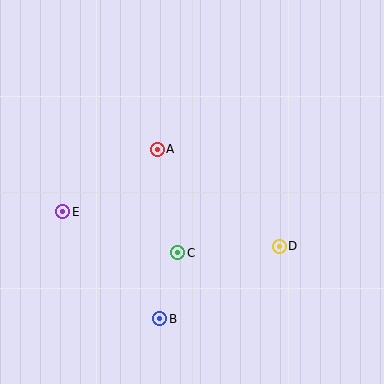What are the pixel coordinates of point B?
Point B is at (160, 319).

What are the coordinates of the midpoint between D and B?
The midpoint between D and B is at (220, 282).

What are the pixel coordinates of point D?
Point D is at (279, 246).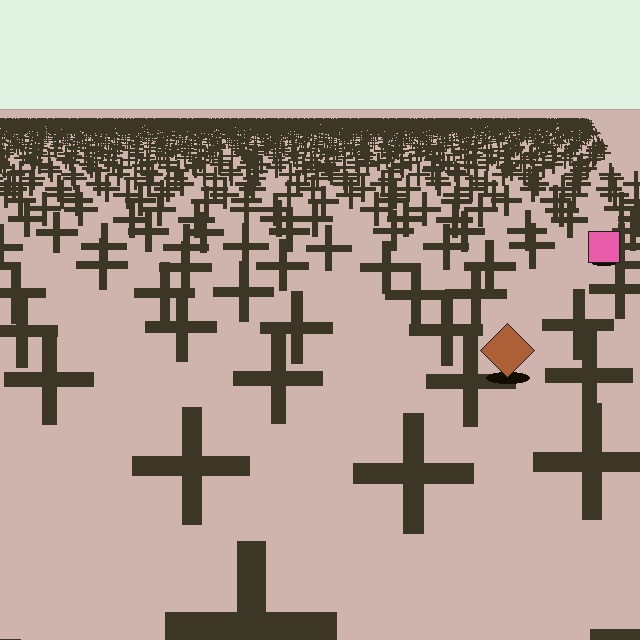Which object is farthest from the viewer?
The pink square is farthest from the viewer. It appears smaller and the ground texture around it is denser.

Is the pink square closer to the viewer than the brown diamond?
No. The brown diamond is closer — you can tell from the texture gradient: the ground texture is coarser near it.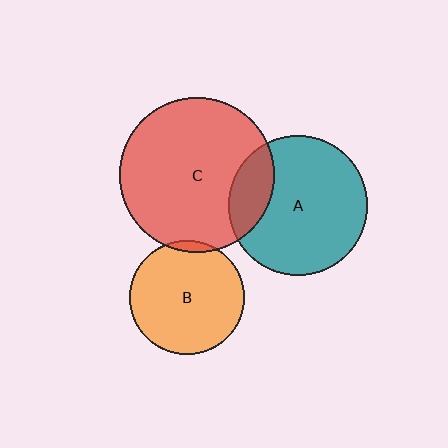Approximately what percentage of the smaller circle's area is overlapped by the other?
Approximately 5%.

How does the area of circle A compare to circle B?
Approximately 1.5 times.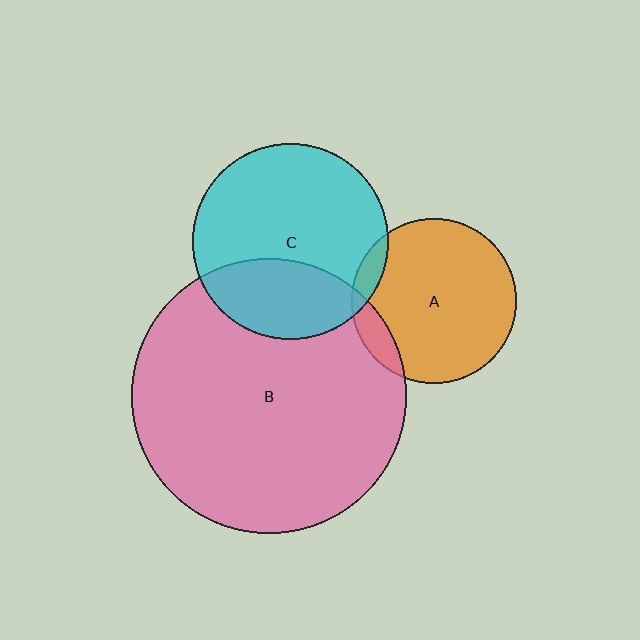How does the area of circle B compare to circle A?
Approximately 2.8 times.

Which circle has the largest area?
Circle B (pink).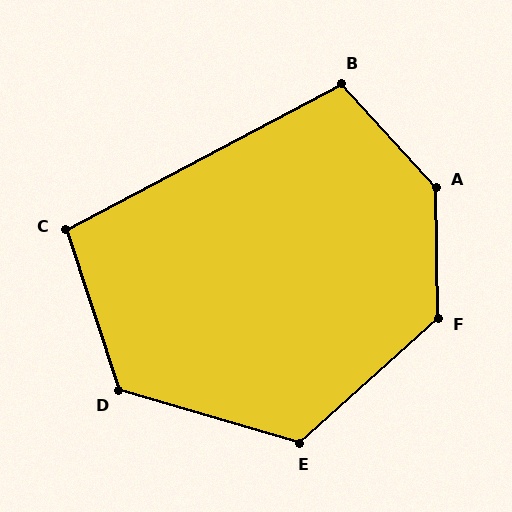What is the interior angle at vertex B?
Approximately 104 degrees (obtuse).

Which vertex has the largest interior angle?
A, at approximately 139 degrees.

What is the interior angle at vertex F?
Approximately 131 degrees (obtuse).